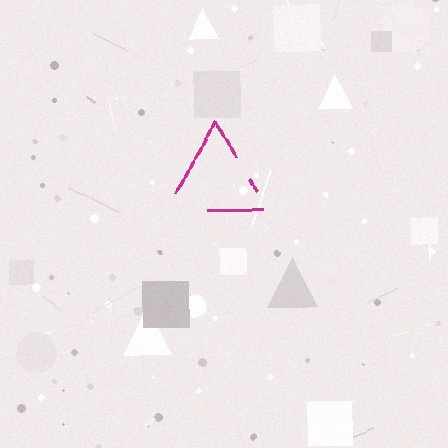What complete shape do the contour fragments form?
The contour fragments form a triangle.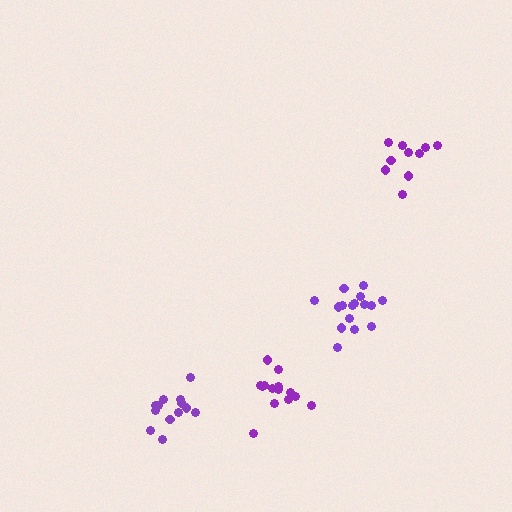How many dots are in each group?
Group 1: 13 dots, Group 2: 10 dots, Group 3: 16 dots, Group 4: 14 dots (53 total).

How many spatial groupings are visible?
There are 4 spatial groupings.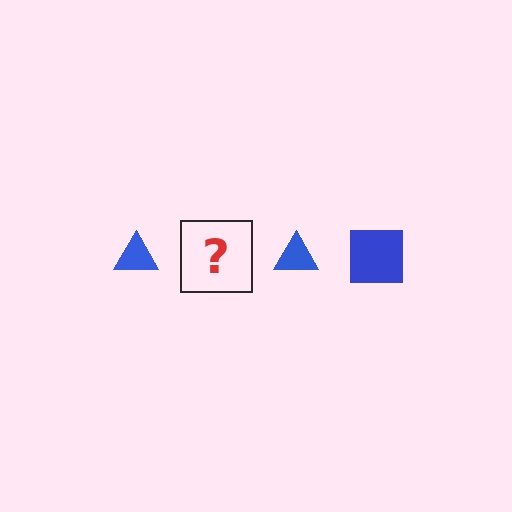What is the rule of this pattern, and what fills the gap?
The rule is that the pattern cycles through triangle, square shapes in blue. The gap should be filled with a blue square.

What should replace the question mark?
The question mark should be replaced with a blue square.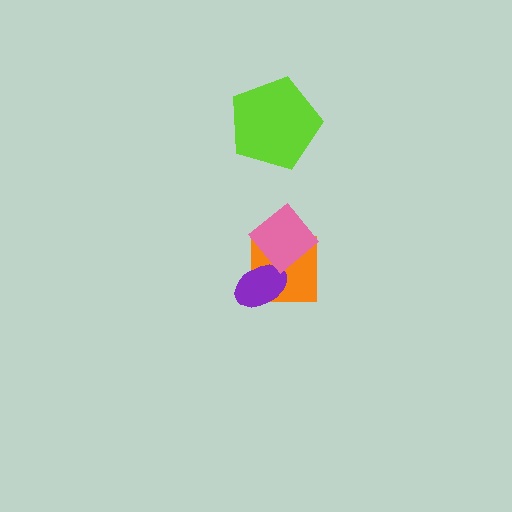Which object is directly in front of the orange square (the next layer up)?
The purple ellipse is directly in front of the orange square.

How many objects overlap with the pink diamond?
2 objects overlap with the pink diamond.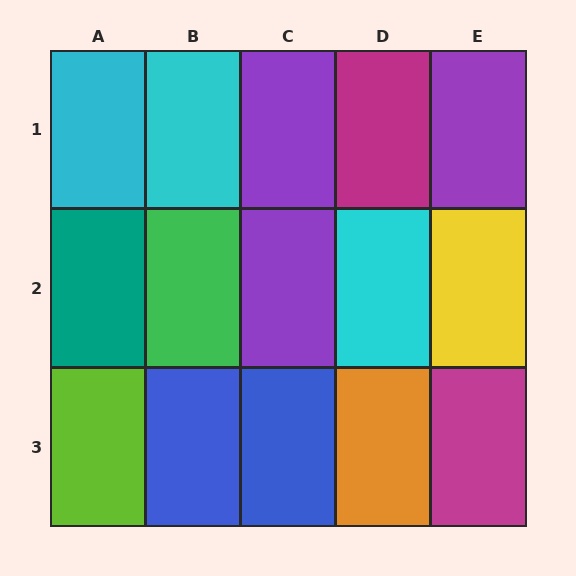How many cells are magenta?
2 cells are magenta.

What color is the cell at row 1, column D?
Magenta.